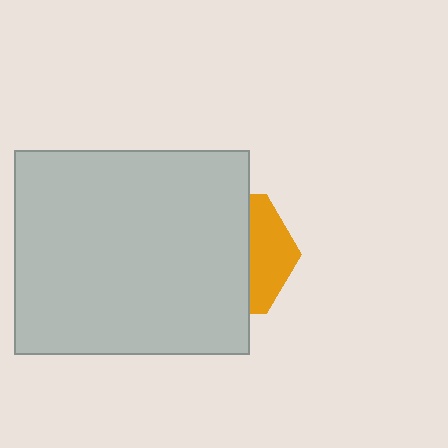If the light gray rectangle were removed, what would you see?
You would see the complete orange hexagon.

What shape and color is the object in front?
The object in front is a light gray rectangle.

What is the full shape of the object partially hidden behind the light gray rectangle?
The partially hidden object is an orange hexagon.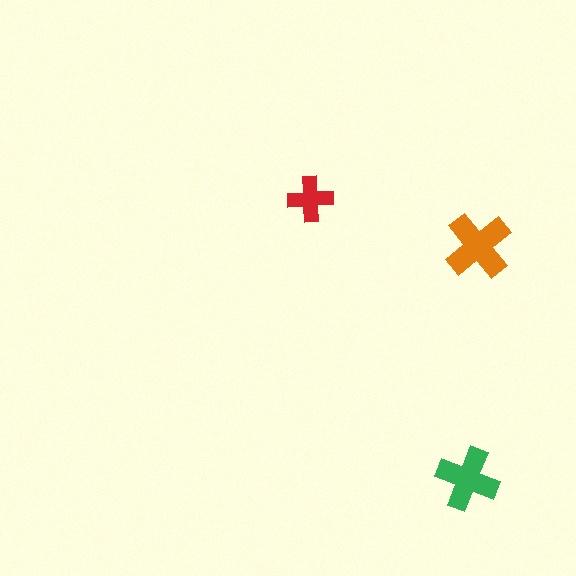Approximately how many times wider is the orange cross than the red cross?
About 1.5 times wider.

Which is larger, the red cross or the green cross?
The green one.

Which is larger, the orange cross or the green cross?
The orange one.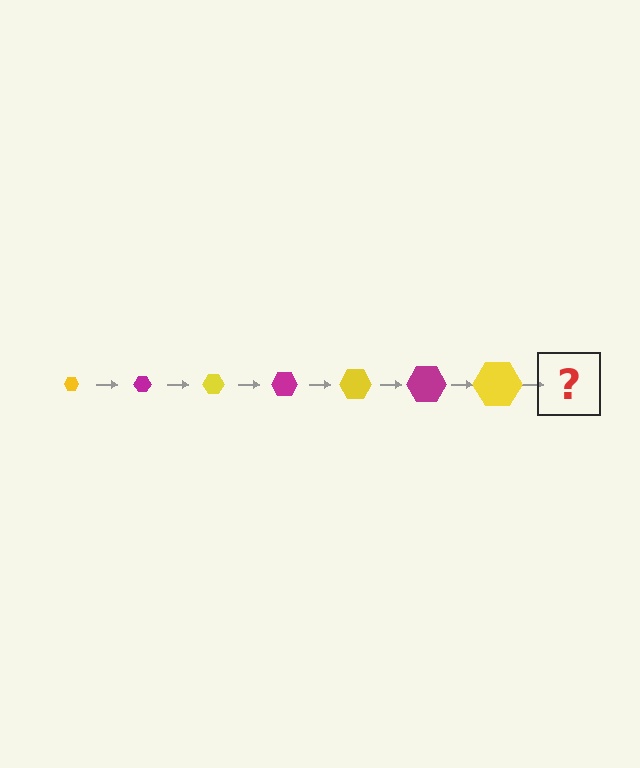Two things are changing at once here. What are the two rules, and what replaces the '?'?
The two rules are that the hexagon grows larger each step and the color cycles through yellow and magenta. The '?' should be a magenta hexagon, larger than the previous one.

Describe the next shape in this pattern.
It should be a magenta hexagon, larger than the previous one.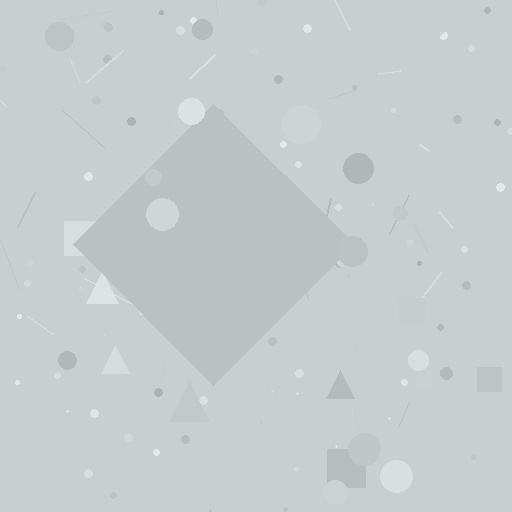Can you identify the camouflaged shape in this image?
The camouflaged shape is a diamond.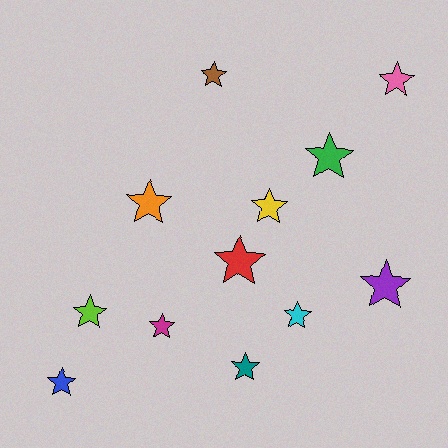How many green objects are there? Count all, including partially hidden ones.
There is 1 green object.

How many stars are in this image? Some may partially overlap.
There are 12 stars.